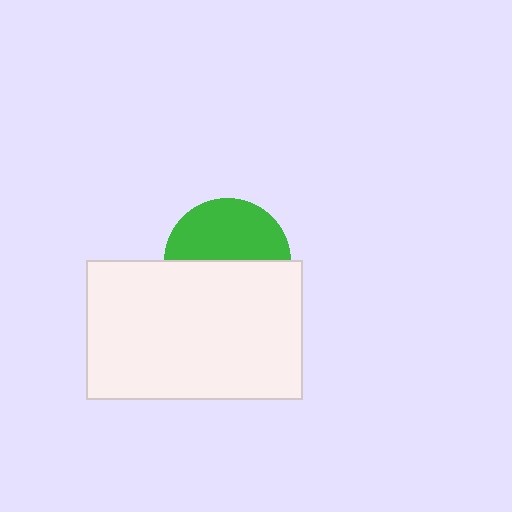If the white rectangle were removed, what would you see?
You would see the complete green circle.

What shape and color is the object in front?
The object in front is a white rectangle.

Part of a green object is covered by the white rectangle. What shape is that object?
It is a circle.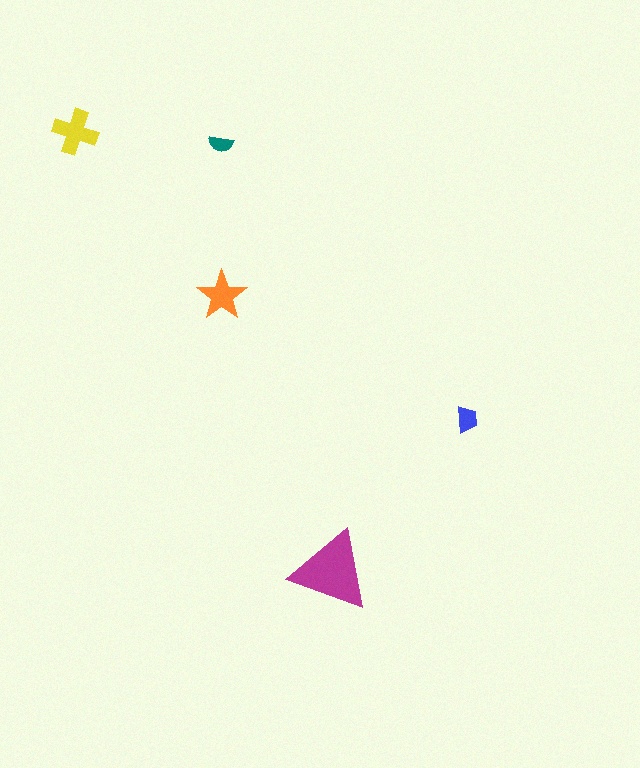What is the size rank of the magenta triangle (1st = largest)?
1st.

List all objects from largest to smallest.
The magenta triangle, the yellow cross, the orange star, the blue trapezoid, the teal semicircle.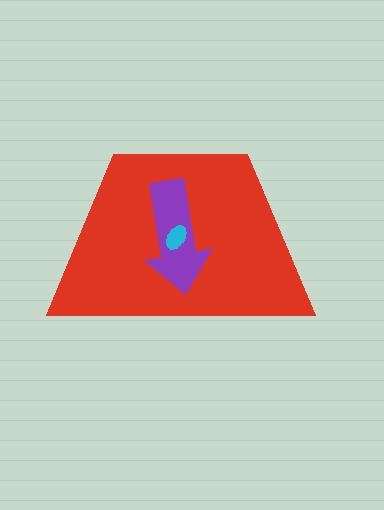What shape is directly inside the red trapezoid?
The purple arrow.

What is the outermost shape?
The red trapezoid.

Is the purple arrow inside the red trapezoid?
Yes.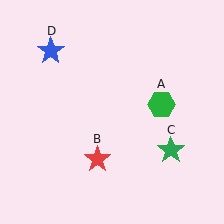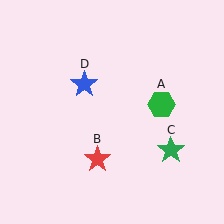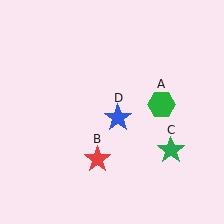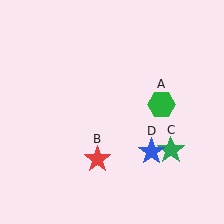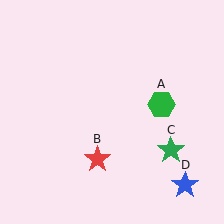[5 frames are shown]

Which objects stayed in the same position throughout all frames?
Green hexagon (object A) and red star (object B) and green star (object C) remained stationary.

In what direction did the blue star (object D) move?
The blue star (object D) moved down and to the right.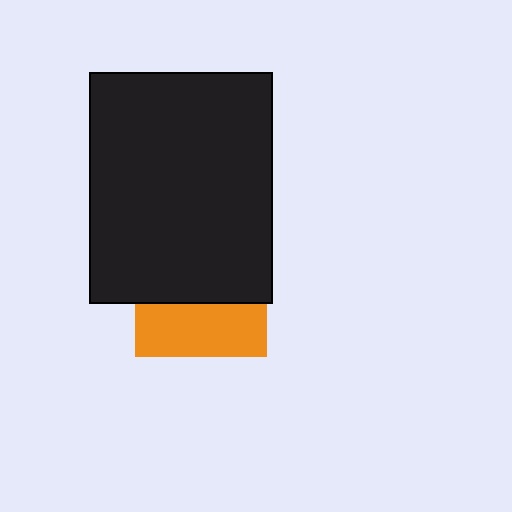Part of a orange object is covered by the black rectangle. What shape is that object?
It is a square.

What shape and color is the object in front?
The object in front is a black rectangle.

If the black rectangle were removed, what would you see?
You would see the complete orange square.